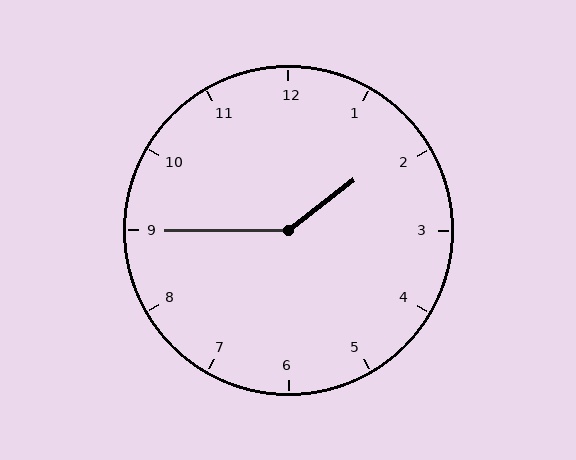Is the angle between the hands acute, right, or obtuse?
It is obtuse.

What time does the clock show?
1:45.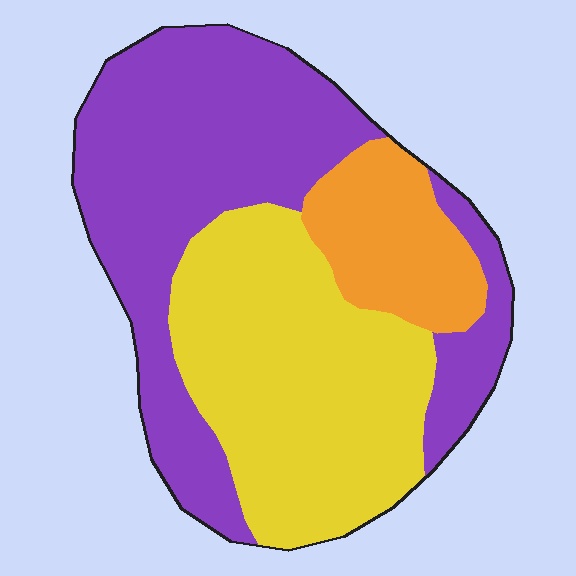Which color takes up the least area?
Orange, at roughly 15%.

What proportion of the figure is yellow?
Yellow covers about 40% of the figure.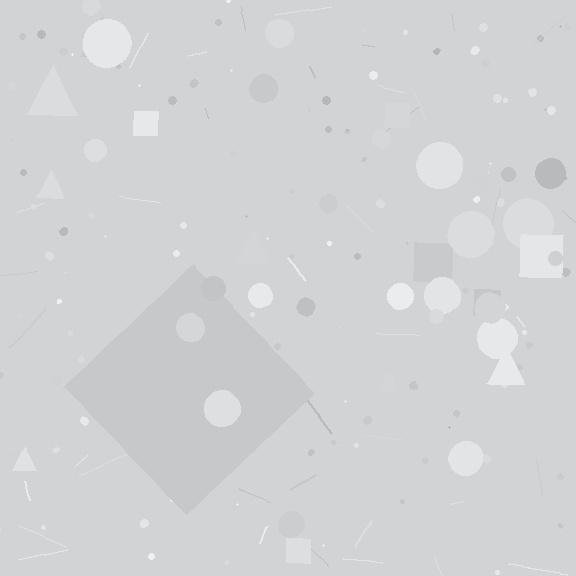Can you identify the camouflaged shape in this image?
The camouflaged shape is a diamond.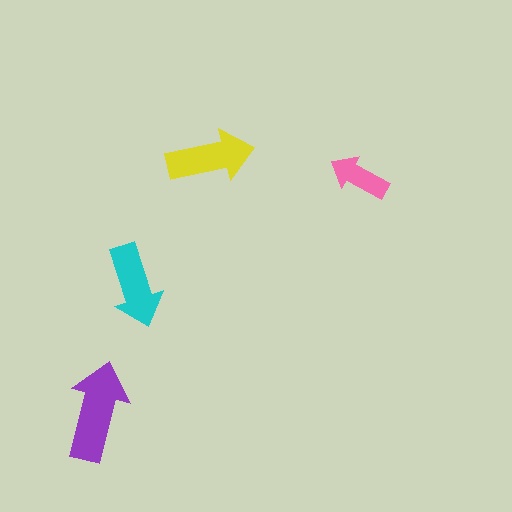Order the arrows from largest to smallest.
the purple one, the yellow one, the cyan one, the pink one.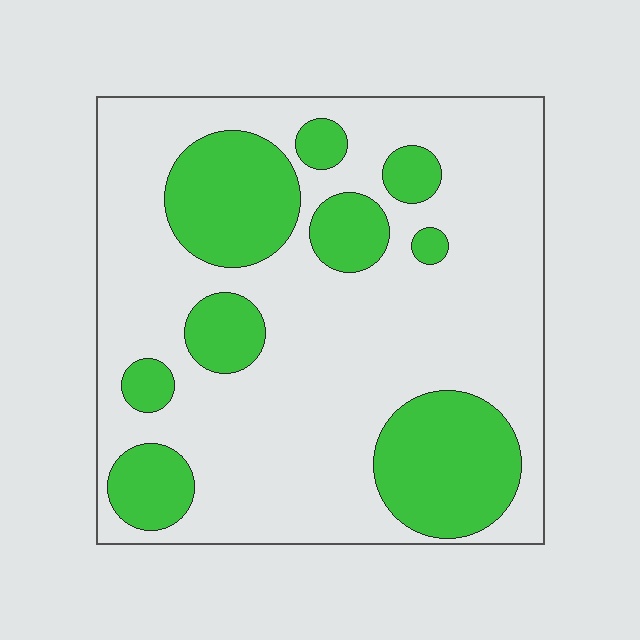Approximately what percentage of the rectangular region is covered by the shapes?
Approximately 30%.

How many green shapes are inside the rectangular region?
9.